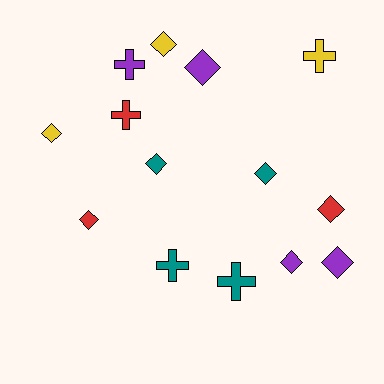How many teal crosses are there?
There are 2 teal crosses.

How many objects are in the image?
There are 14 objects.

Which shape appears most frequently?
Diamond, with 9 objects.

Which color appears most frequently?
Teal, with 4 objects.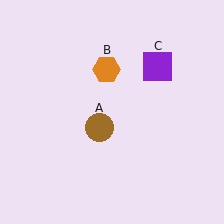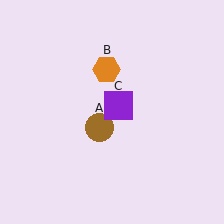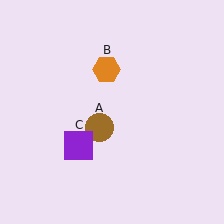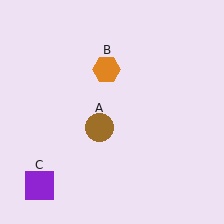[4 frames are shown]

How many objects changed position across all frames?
1 object changed position: purple square (object C).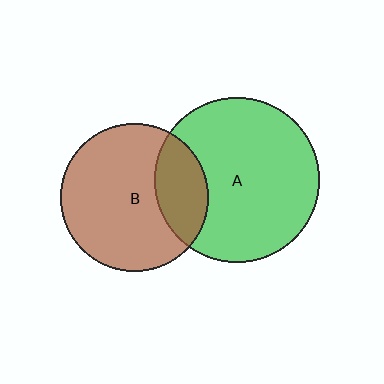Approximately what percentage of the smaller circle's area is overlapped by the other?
Approximately 25%.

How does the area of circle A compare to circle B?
Approximately 1.2 times.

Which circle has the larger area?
Circle A (green).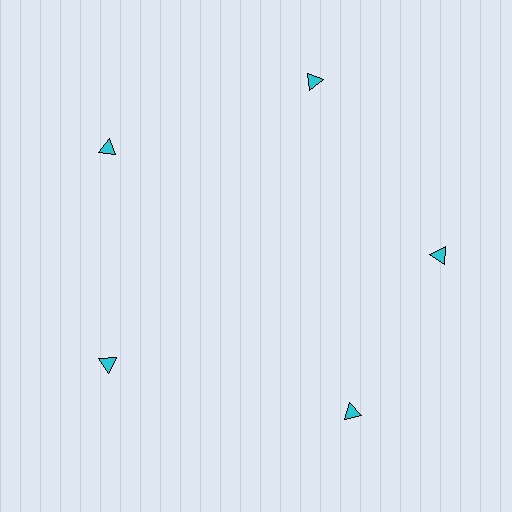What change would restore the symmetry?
The symmetry would be restored by rotating it back into even spacing with its neighbors so that all 5 triangles sit at equal angles and equal distance from the center.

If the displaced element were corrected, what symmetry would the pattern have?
It would have 5-fold rotational symmetry — the pattern would map onto itself every 72 degrees.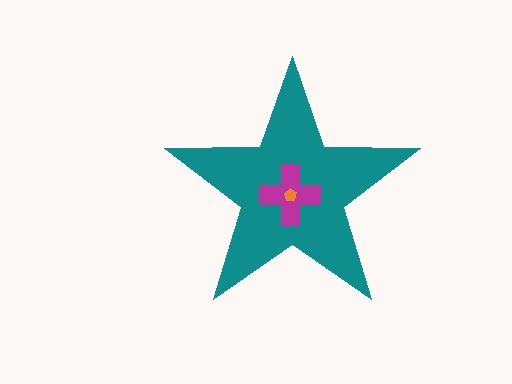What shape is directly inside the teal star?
The magenta cross.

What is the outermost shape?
The teal star.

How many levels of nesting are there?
3.